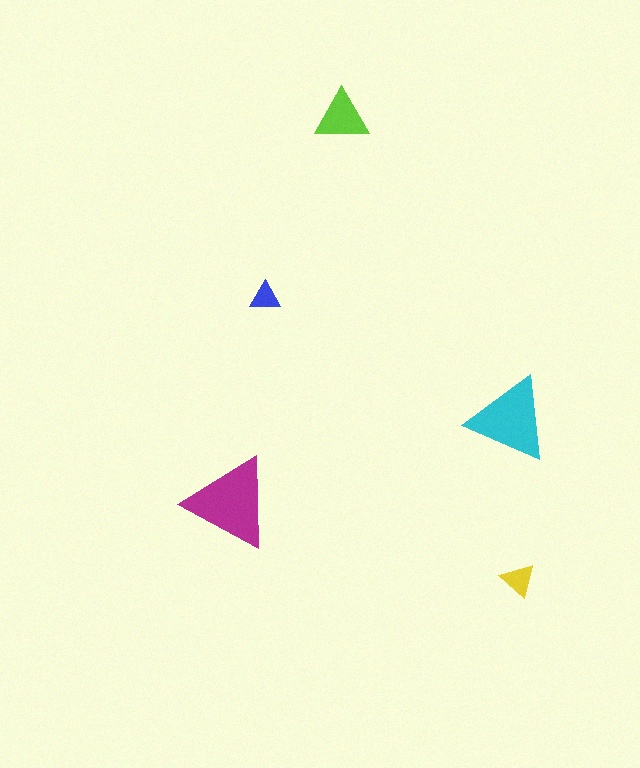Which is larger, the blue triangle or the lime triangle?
The lime one.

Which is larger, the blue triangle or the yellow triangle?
The yellow one.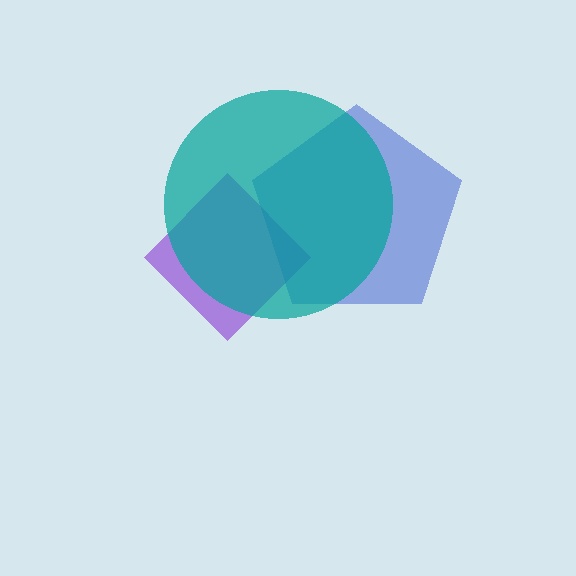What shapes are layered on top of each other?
The layered shapes are: a purple diamond, a blue pentagon, a teal circle.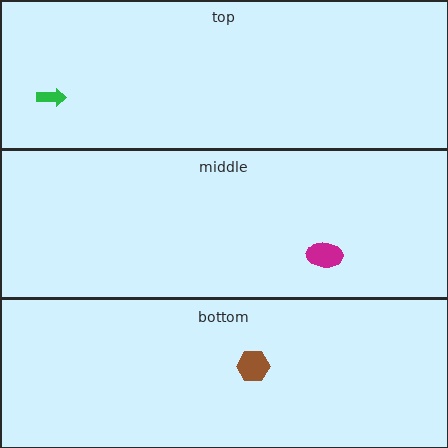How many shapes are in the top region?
1.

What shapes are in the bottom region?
The brown hexagon.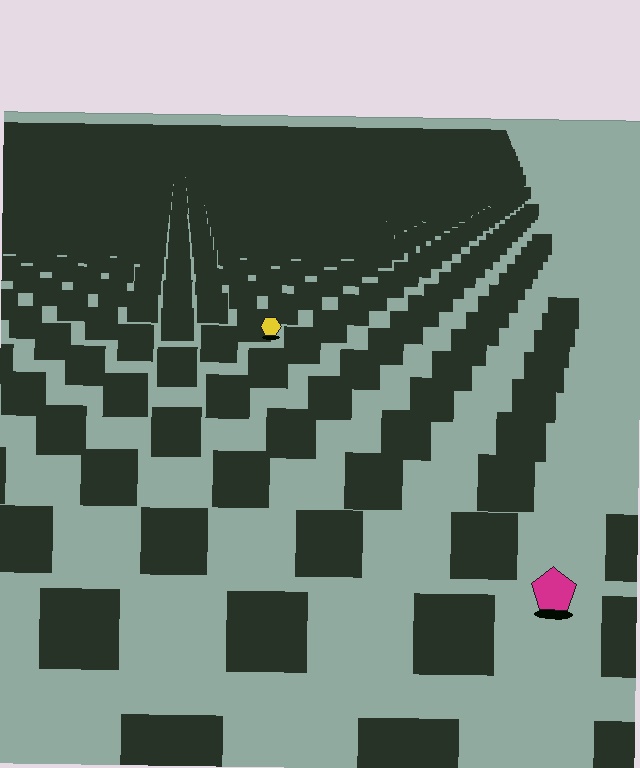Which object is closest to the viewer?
The magenta pentagon is closest. The texture marks near it are larger and more spread out.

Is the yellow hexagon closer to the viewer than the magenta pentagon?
No. The magenta pentagon is closer — you can tell from the texture gradient: the ground texture is coarser near it.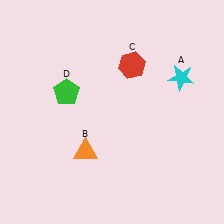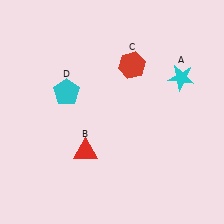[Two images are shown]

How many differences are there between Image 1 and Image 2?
There are 2 differences between the two images.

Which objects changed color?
B changed from orange to red. D changed from green to cyan.